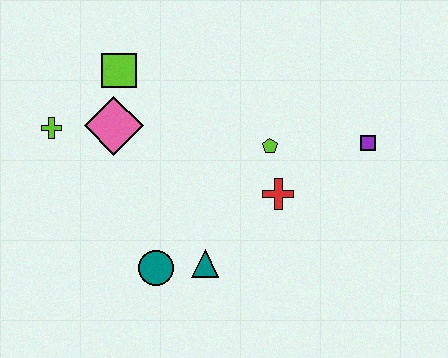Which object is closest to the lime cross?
The pink diamond is closest to the lime cross.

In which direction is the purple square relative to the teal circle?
The purple square is to the right of the teal circle.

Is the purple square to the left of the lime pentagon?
No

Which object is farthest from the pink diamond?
The purple square is farthest from the pink diamond.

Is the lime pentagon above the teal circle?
Yes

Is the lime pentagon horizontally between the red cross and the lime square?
Yes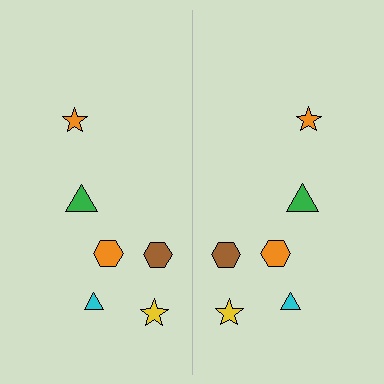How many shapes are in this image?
There are 12 shapes in this image.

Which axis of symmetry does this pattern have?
The pattern has a vertical axis of symmetry running through the center of the image.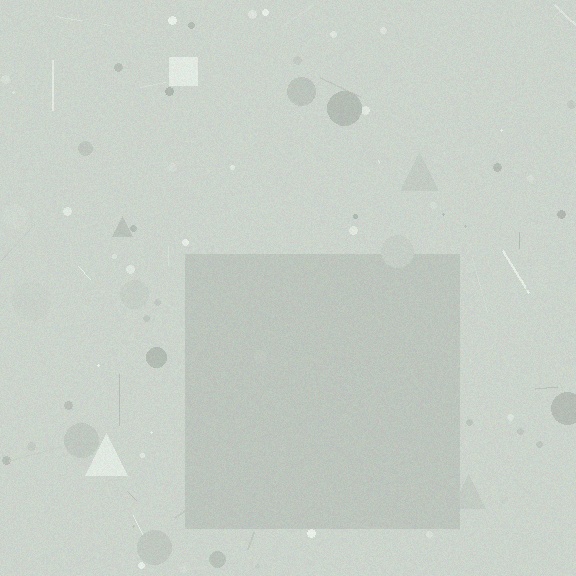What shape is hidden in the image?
A square is hidden in the image.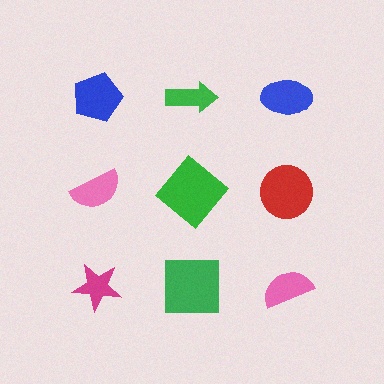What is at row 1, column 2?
A green arrow.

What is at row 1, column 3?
A blue ellipse.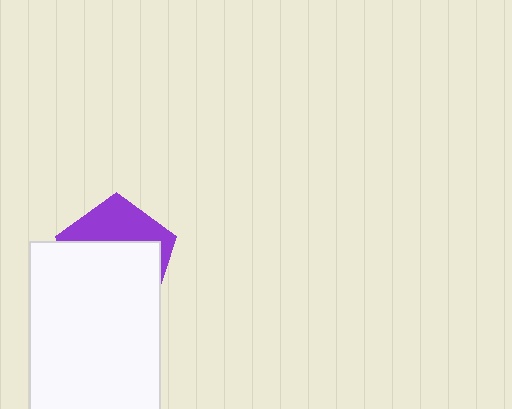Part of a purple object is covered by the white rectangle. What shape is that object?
It is a pentagon.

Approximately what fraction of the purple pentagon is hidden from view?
Roughly 63% of the purple pentagon is hidden behind the white rectangle.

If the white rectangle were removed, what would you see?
You would see the complete purple pentagon.